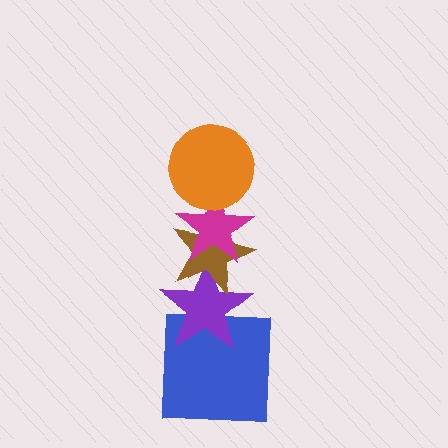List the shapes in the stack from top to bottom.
From top to bottom: the orange circle, the magenta star, the brown star, the purple star, the blue square.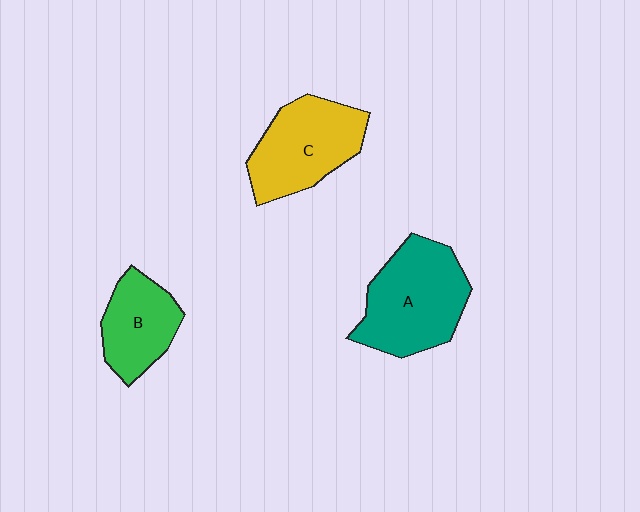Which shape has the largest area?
Shape A (teal).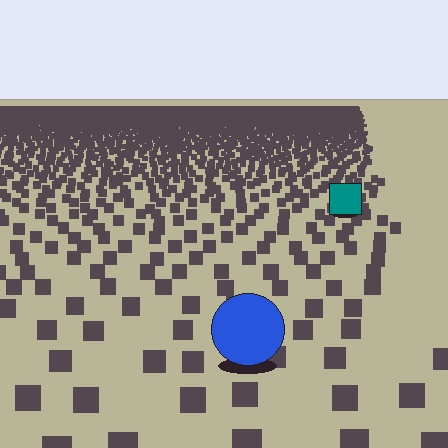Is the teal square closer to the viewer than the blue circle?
No. The blue circle is closer — you can tell from the texture gradient: the ground texture is coarser near it.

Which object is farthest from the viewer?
The teal square is farthest from the viewer. It appears smaller and the ground texture around it is denser.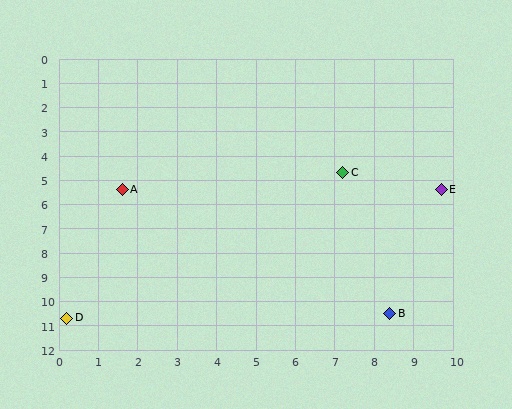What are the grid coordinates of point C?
Point C is at approximately (7.2, 4.7).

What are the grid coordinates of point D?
Point D is at approximately (0.2, 10.7).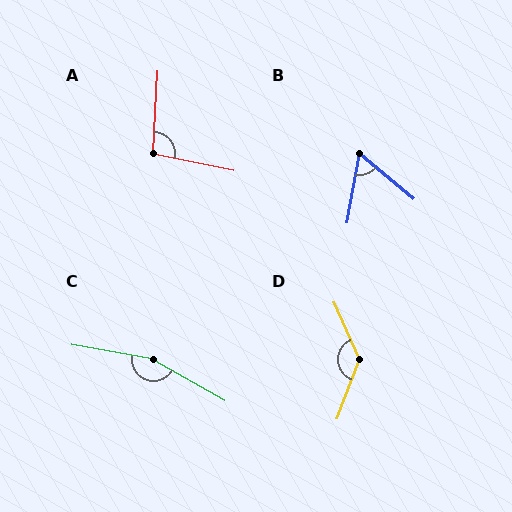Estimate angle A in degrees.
Approximately 99 degrees.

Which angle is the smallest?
B, at approximately 60 degrees.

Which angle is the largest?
C, at approximately 160 degrees.